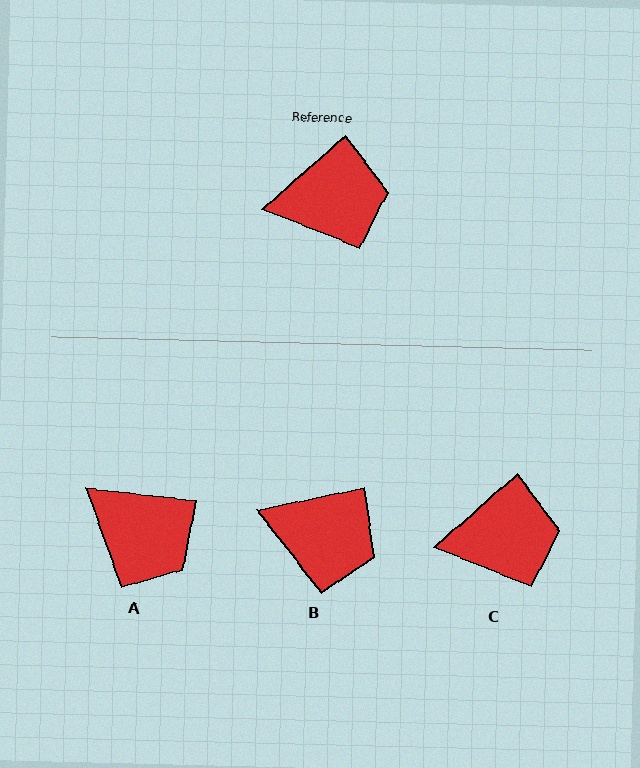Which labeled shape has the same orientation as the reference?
C.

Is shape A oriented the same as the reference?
No, it is off by about 48 degrees.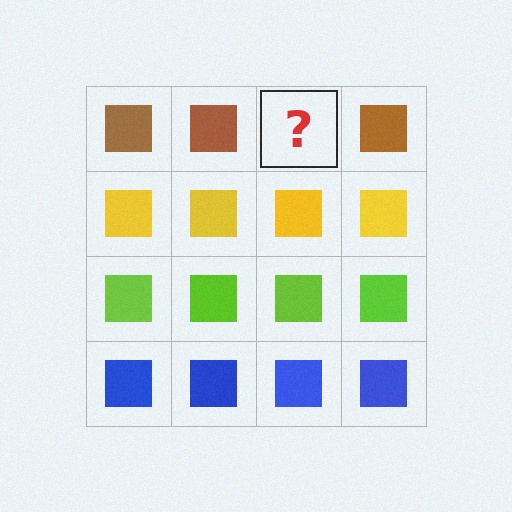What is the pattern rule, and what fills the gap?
The rule is that each row has a consistent color. The gap should be filled with a brown square.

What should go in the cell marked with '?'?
The missing cell should contain a brown square.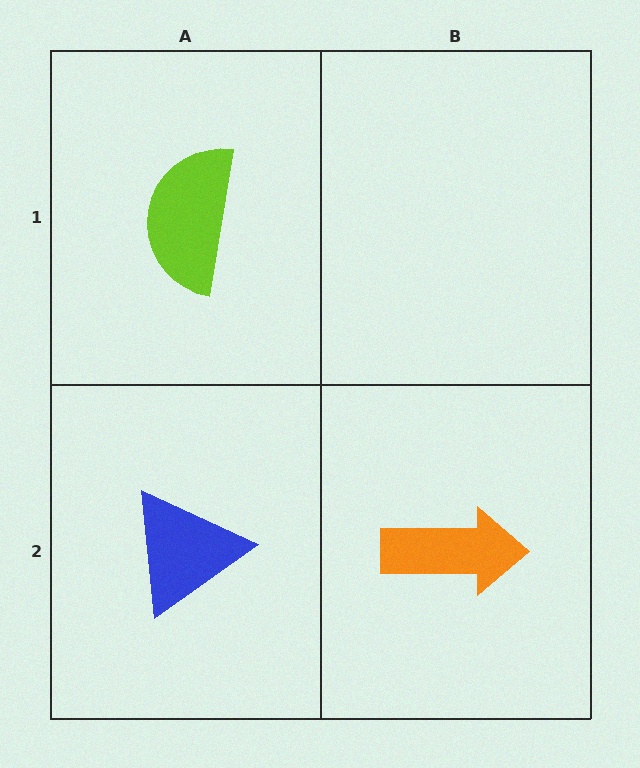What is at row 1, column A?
A lime semicircle.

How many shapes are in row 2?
2 shapes.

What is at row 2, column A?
A blue triangle.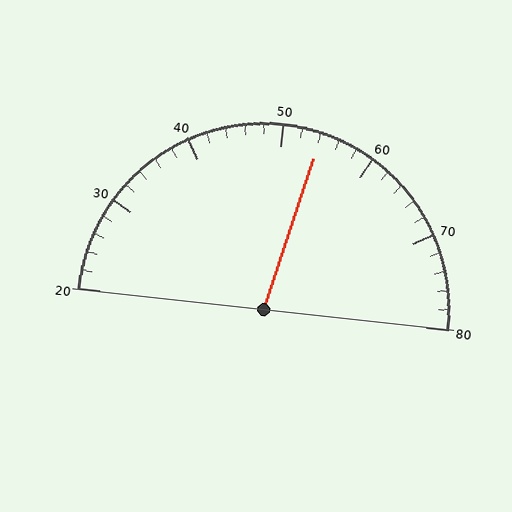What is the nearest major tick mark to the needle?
The nearest major tick mark is 50.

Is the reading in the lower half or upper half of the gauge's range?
The reading is in the upper half of the range (20 to 80).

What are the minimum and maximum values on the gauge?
The gauge ranges from 20 to 80.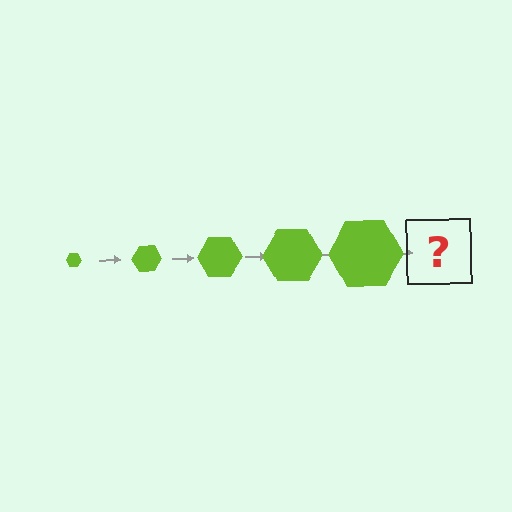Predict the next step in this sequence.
The next step is a lime hexagon, larger than the previous one.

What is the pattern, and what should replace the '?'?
The pattern is that the hexagon gets progressively larger each step. The '?' should be a lime hexagon, larger than the previous one.